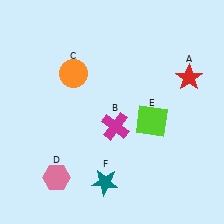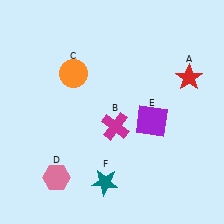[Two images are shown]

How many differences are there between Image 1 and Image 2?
There is 1 difference between the two images.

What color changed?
The square (E) changed from lime in Image 1 to purple in Image 2.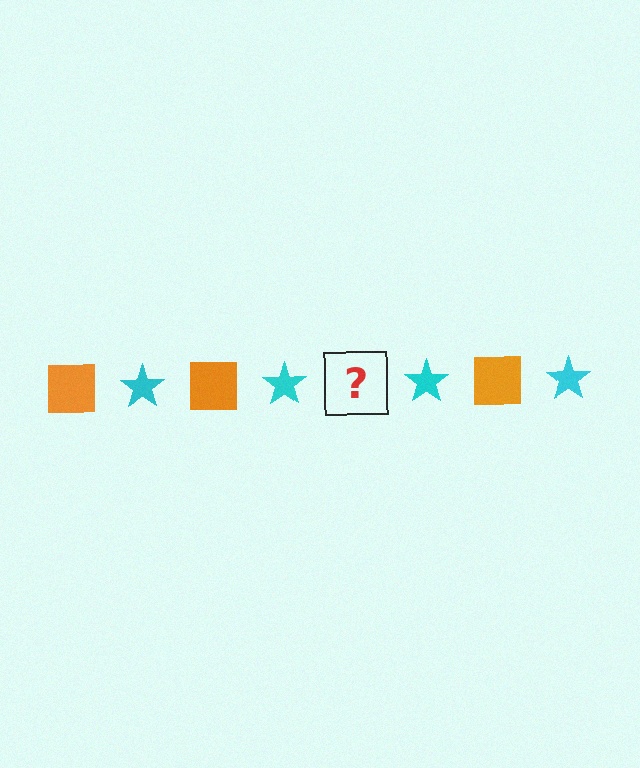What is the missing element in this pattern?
The missing element is an orange square.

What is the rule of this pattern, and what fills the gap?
The rule is that the pattern alternates between orange square and cyan star. The gap should be filled with an orange square.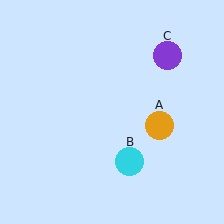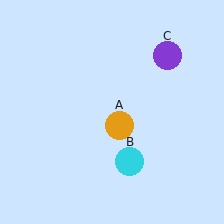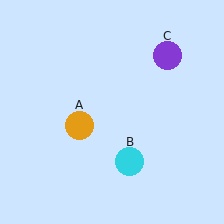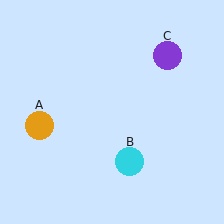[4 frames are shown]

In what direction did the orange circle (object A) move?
The orange circle (object A) moved left.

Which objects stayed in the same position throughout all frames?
Cyan circle (object B) and purple circle (object C) remained stationary.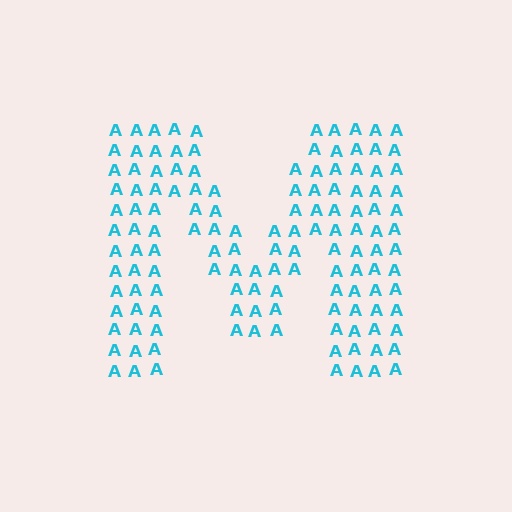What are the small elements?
The small elements are letter A's.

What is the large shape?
The large shape is the letter M.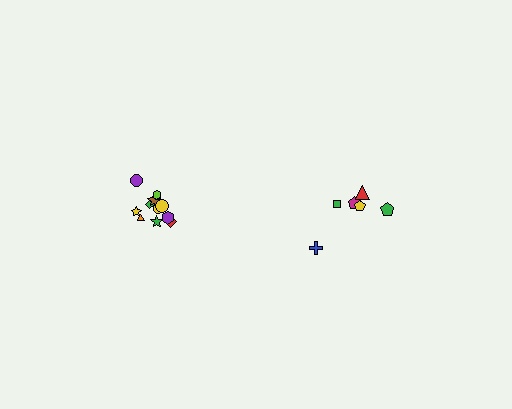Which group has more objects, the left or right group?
The left group.